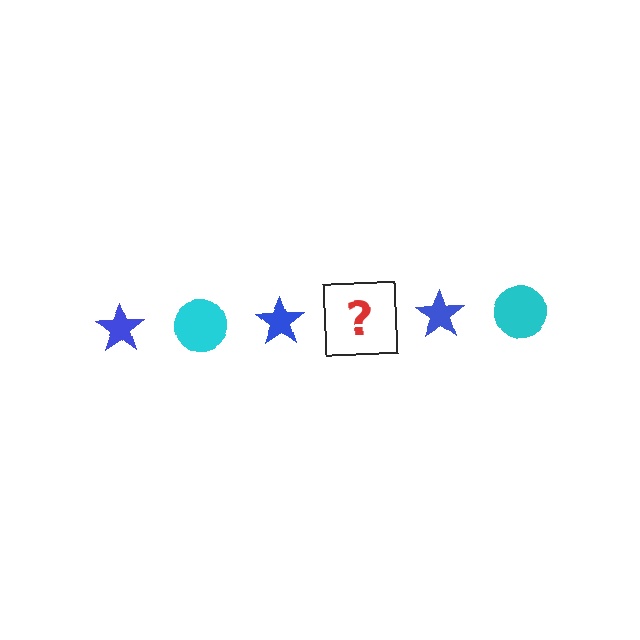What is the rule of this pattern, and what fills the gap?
The rule is that the pattern alternates between blue star and cyan circle. The gap should be filled with a cyan circle.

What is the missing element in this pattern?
The missing element is a cyan circle.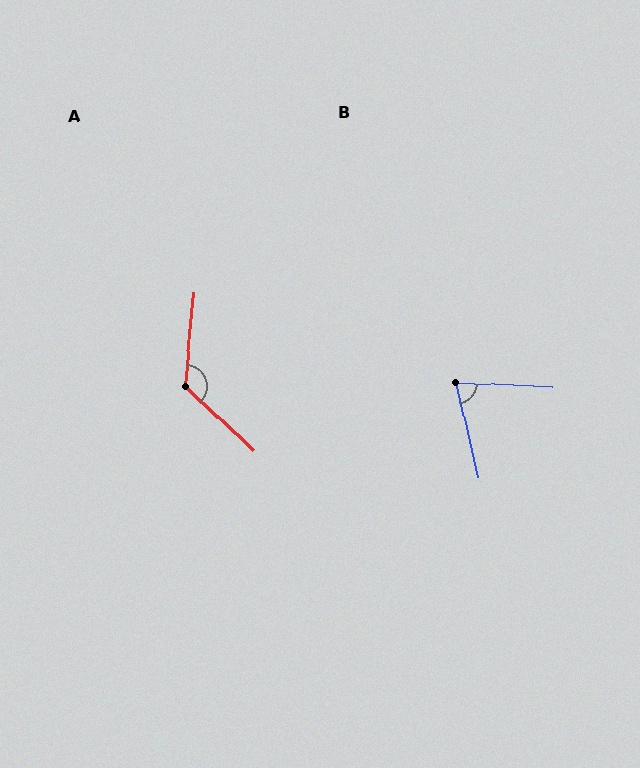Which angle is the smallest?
B, at approximately 74 degrees.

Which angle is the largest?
A, at approximately 128 degrees.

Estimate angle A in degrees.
Approximately 128 degrees.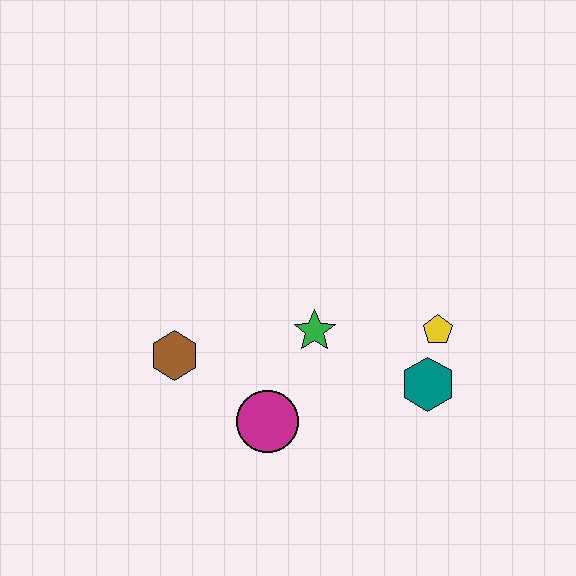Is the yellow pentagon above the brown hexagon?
Yes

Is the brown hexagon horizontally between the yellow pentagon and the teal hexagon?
No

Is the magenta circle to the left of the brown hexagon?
No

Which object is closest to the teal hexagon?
The yellow pentagon is closest to the teal hexagon.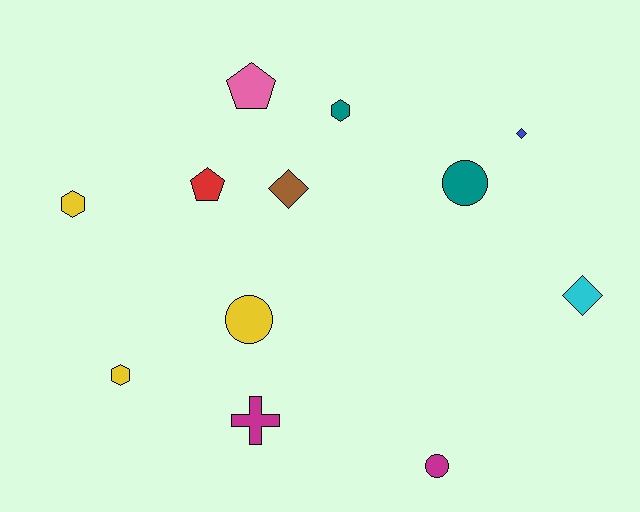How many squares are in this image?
There are no squares.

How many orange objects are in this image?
There are no orange objects.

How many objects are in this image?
There are 12 objects.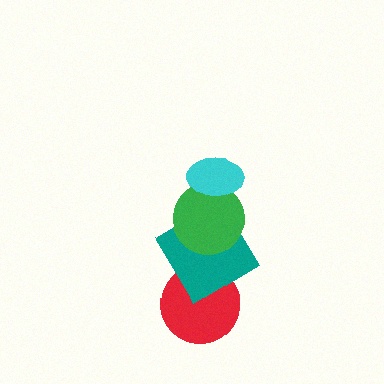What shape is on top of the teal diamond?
The green circle is on top of the teal diamond.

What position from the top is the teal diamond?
The teal diamond is 3rd from the top.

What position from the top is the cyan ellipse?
The cyan ellipse is 1st from the top.